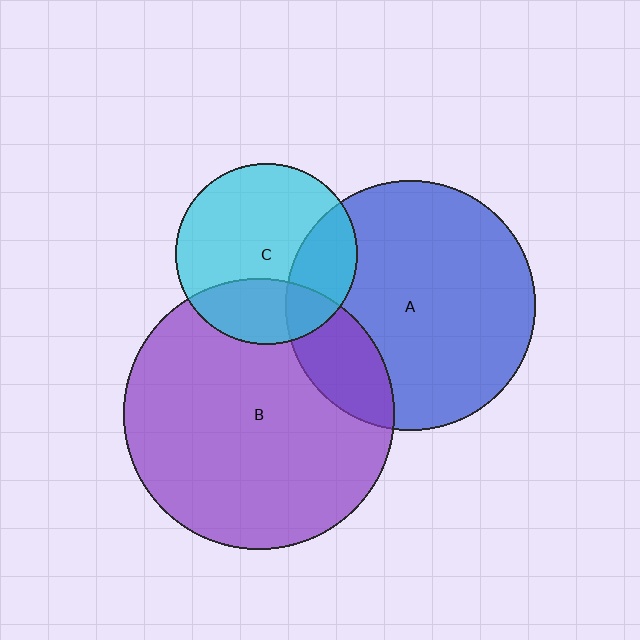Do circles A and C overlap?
Yes.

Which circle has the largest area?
Circle B (purple).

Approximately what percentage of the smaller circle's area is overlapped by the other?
Approximately 25%.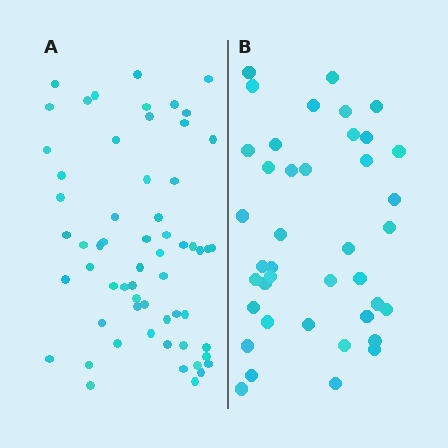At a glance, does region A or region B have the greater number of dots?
Region A (the left region) has more dots.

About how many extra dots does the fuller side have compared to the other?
Region A has approximately 20 more dots than region B.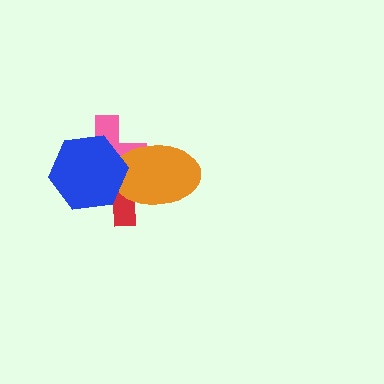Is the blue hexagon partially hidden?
No, no other shape covers it.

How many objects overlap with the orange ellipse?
3 objects overlap with the orange ellipse.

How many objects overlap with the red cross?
3 objects overlap with the red cross.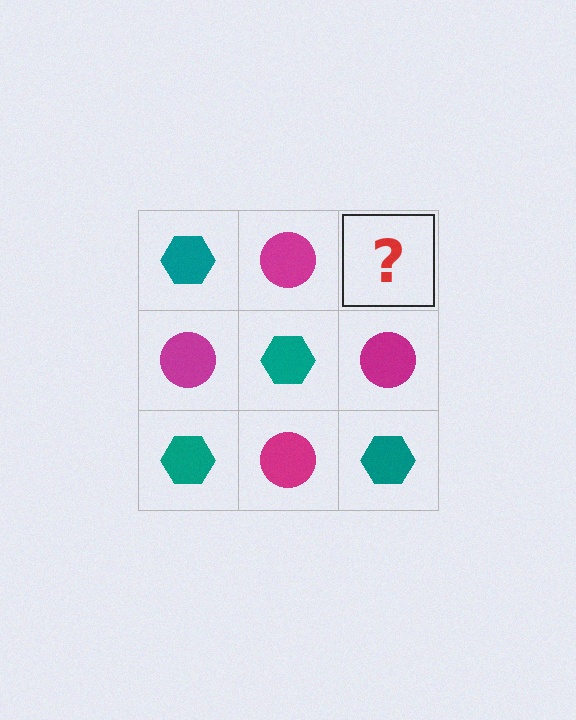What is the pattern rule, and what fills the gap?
The rule is that it alternates teal hexagon and magenta circle in a checkerboard pattern. The gap should be filled with a teal hexagon.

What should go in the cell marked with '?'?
The missing cell should contain a teal hexagon.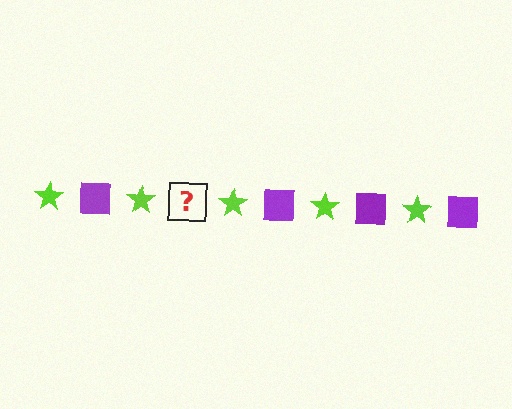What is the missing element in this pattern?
The missing element is a purple square.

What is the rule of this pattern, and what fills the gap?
The rule is that the pattern alternates between lime star and purple square. The gap should be filled with a purple square.